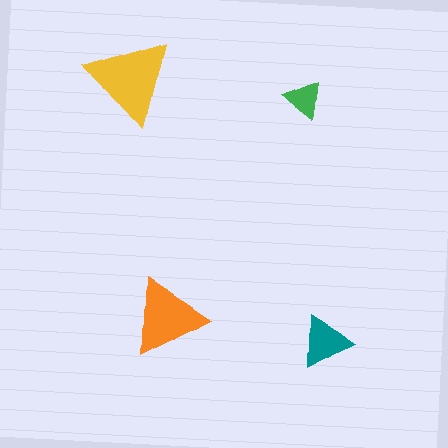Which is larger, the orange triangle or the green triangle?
The orange one.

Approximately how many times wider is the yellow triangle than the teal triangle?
About 1.5 times wider.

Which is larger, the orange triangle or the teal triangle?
The orange one.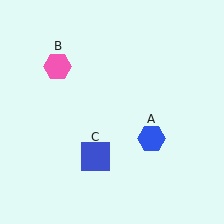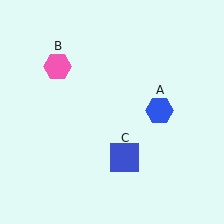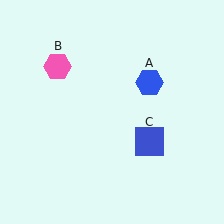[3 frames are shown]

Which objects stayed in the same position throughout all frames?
Pink hexagon (object B) remained stationary.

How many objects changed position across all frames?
2 objects changed position: blue hexagon (object A), blue square (object C).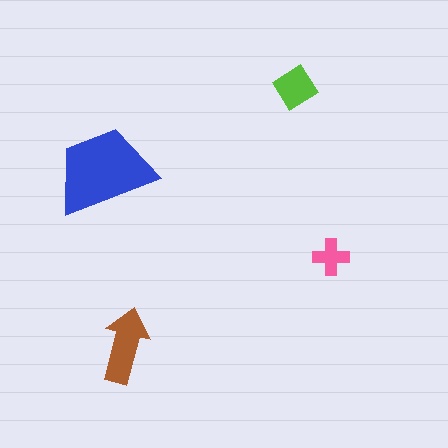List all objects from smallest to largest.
The pink cross, the lime diamond, the brown arrow, the blue trapezoid.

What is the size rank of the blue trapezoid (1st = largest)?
1st.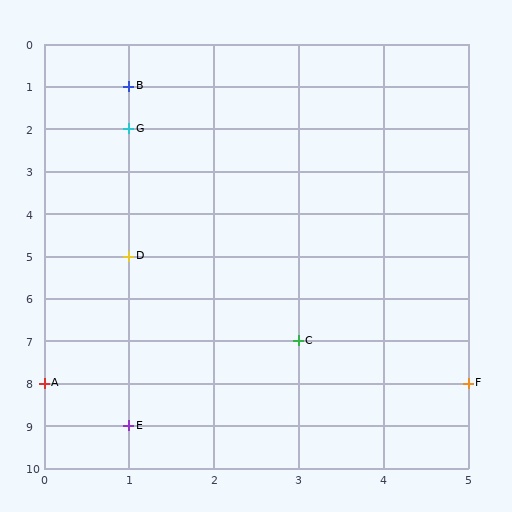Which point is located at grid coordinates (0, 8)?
Point A is at (0, 8).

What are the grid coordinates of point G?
Point G is at grid coordinates (1, 2).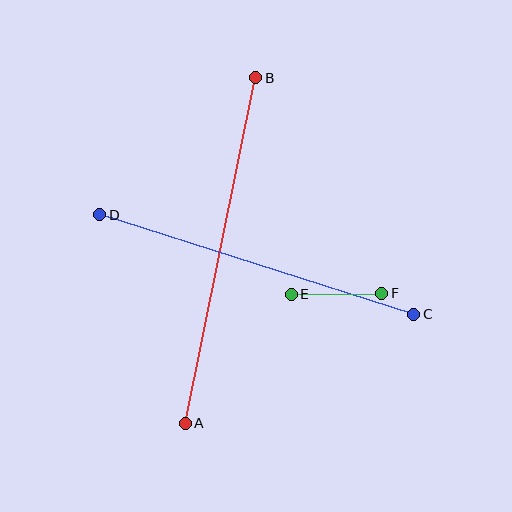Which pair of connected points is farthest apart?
Points A and B are farthest apart.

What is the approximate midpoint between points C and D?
The midpoint is at approximately (257, 264) pixels.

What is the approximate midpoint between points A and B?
The midpoint is at approximately (220, 251) pixels.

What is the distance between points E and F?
The distance is approximately 91 pixels.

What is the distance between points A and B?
The distance is approximately 353 pixels.